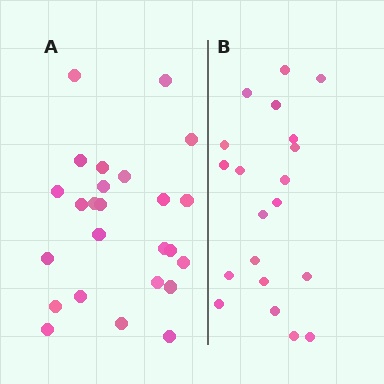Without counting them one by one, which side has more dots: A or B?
Region A (the left region) has more dots.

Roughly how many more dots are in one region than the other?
Region A has about 5 more dots than region B.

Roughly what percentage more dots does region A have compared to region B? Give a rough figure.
About 25% more.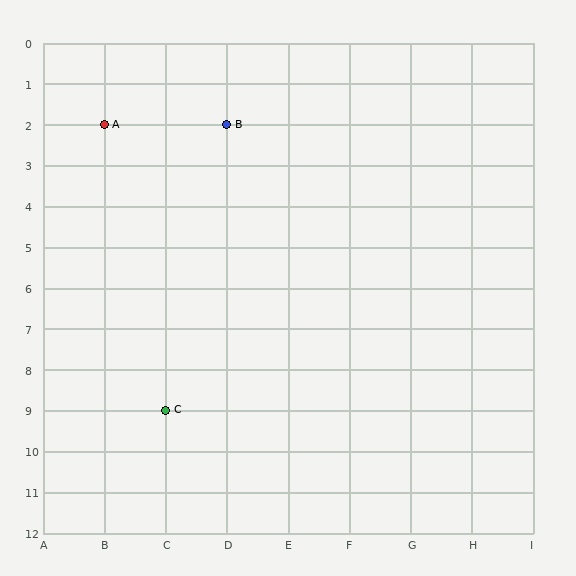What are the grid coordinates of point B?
Point B is at grid coordinates (D, 2).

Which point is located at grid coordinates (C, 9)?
Point C is at (C, 9).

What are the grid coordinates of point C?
Point C is at grid coordinates (C, 9).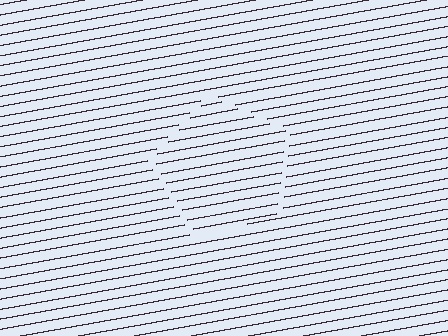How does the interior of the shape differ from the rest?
The interior of the shape contains the same grating, shifted by half a period — the contour is defined by the phase discontinuity where line-ends from the inner and outer gratings abut.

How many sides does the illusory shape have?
5 sides — the line-ends trace a pentagon.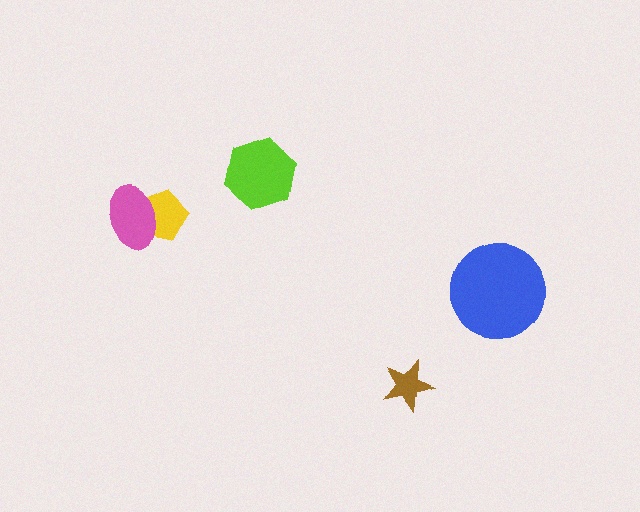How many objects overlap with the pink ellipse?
1 object overlaps with the pink ellipse.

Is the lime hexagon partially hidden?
No, no other shape covers it.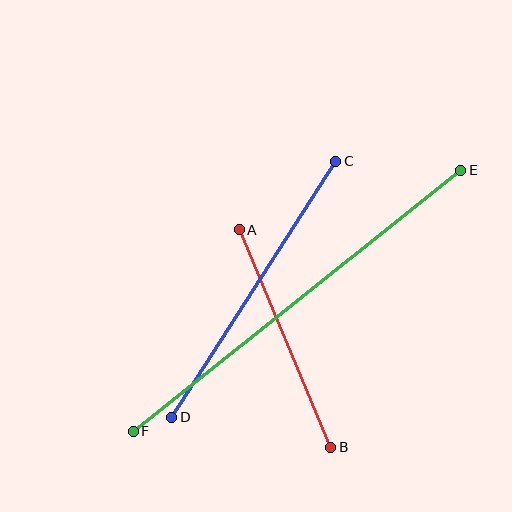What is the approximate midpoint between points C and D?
The midpoint is at approximately (254, 289) pixels.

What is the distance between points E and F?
The distance is approximately 419 pixels.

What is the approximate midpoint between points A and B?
The midpoint is at approximately (285, 338) pixels.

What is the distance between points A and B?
The distance is approximately 236 pixels.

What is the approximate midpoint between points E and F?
The midpoint is at approximately (297, 301) pixels.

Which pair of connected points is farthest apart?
Points E and F are farthest apart.